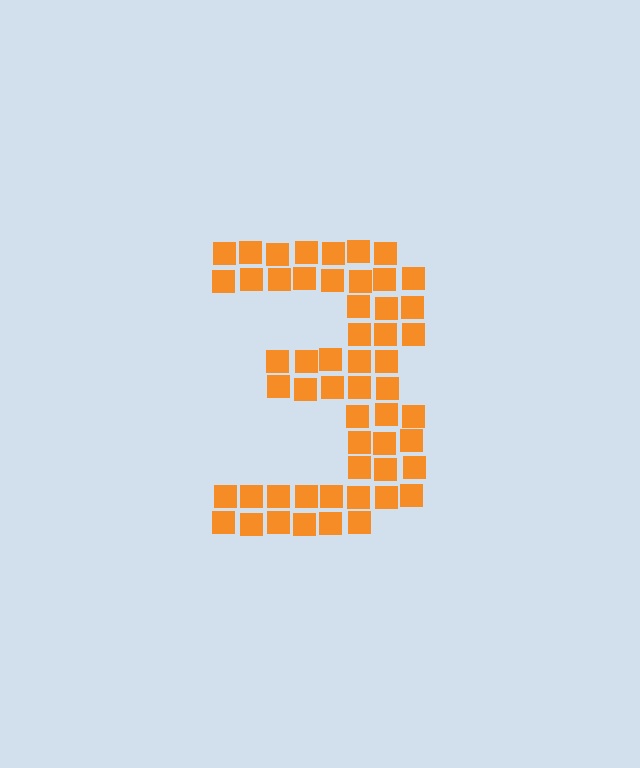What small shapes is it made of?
It is made of small squares.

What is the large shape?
The large shape is the digit 3.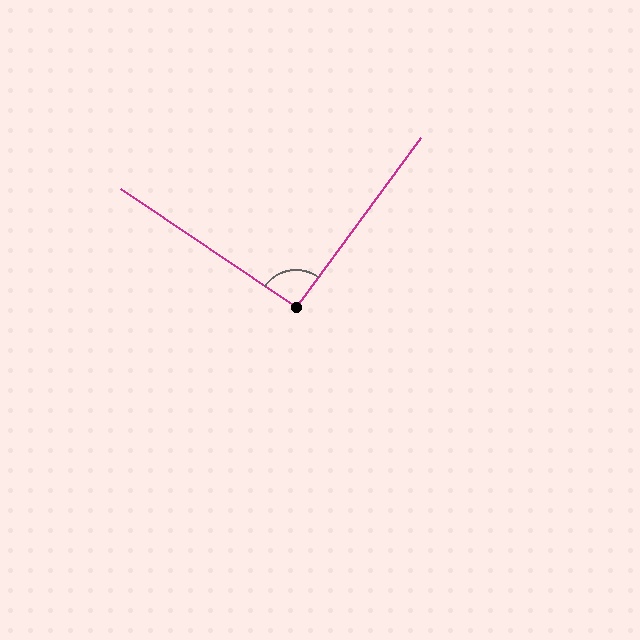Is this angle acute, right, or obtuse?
It is approximately a right angle.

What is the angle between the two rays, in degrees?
Approximately 92 degrees.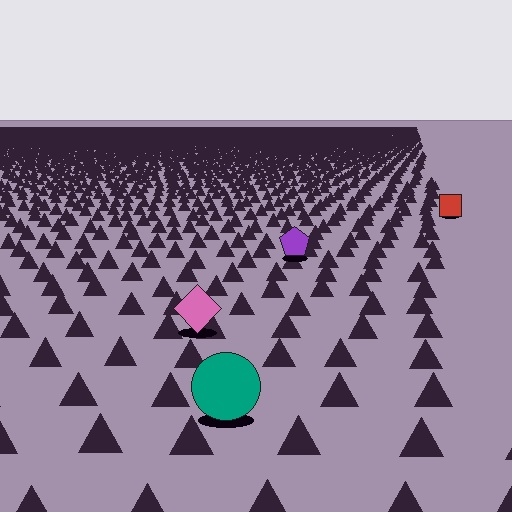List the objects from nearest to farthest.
From nearest to farthest: the teal circle, the pink diamond, the purple pentagon, the red square.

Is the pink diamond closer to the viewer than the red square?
Yes. The pink diamond is closer — you can tell from the texture gradient: the ground texture is coarser near it.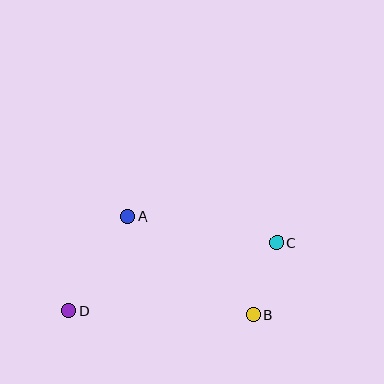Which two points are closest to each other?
Points B and C are closest to each other.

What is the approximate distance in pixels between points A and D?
The distance between A and D is approximately 111 pixels.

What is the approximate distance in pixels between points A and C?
The distance between A and C is approximately 152 pixels.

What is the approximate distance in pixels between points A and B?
The distance between A and B is approximately 159 pixels.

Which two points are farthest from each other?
Points C and D are farthest from each other.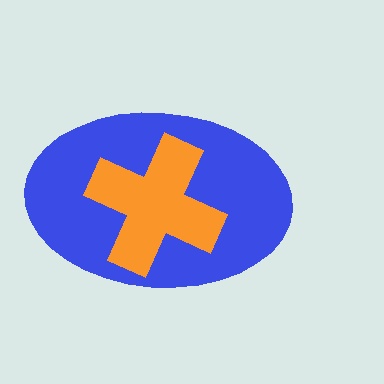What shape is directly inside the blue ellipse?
The orange cross.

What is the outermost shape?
The blue ellipse.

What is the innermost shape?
The orange cross.